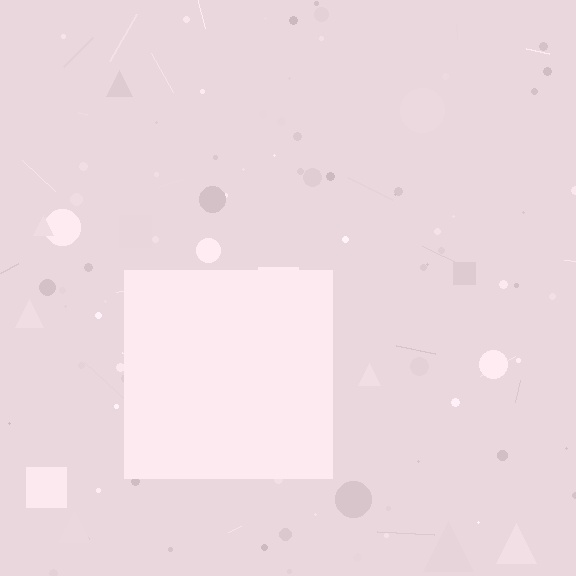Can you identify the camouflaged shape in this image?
The camouflaged shape is a square.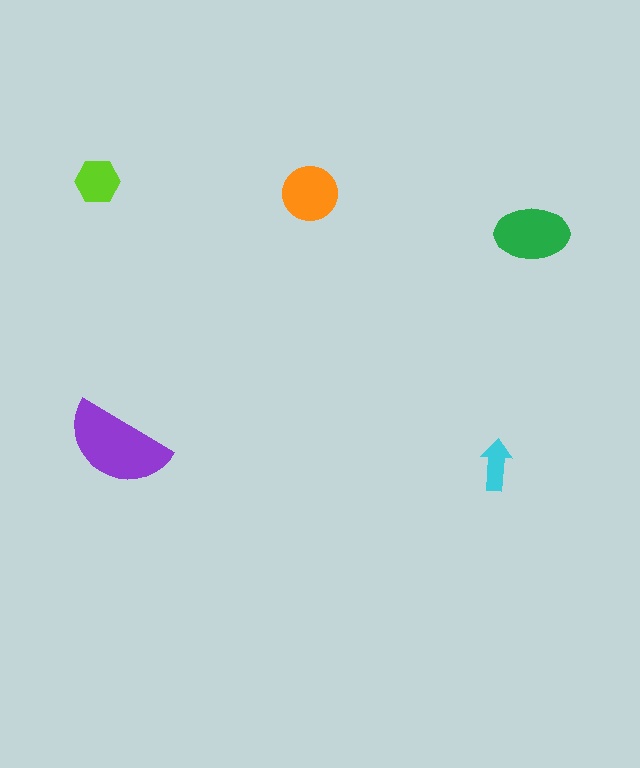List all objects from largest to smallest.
The purple semicircle, the green ellipse, the orange circle, the lime hexagon, the cyan arrow.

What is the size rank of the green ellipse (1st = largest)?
2nd.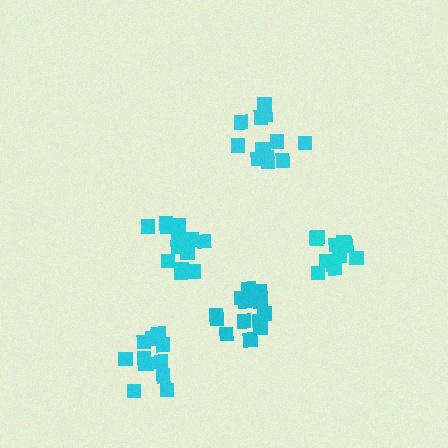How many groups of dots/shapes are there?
There are 5 groups.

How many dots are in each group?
Group 1: 13 dots, Group 2: 12 dots, Group 3: 17 dots, Group 4: 13 dots, Group 5: 14 dots (69 total).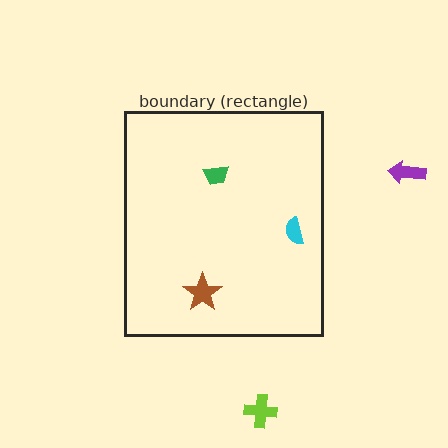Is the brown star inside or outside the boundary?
Inside.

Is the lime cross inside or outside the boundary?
Outside.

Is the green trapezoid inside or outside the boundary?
Inside.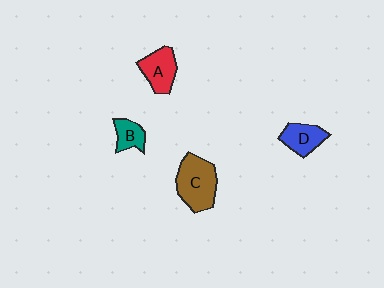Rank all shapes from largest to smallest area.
From largest to smallest: C (brown), A (red), D (blue), B (teal).